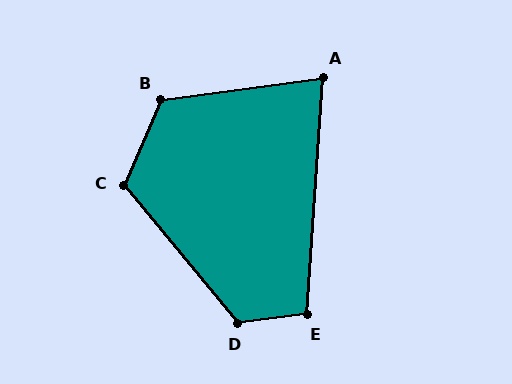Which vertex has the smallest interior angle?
A, at approximately 78 degrees.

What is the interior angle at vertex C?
Approximately 117 degrees (obtuse).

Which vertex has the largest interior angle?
D, at approximately 122 degrees.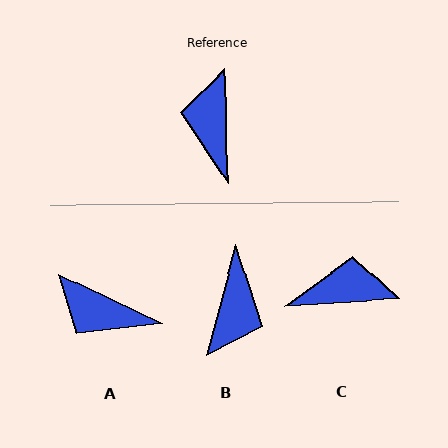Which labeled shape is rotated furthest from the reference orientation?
B, about 164 degrees away.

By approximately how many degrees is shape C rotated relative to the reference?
Approximately 88 degrees clockwise.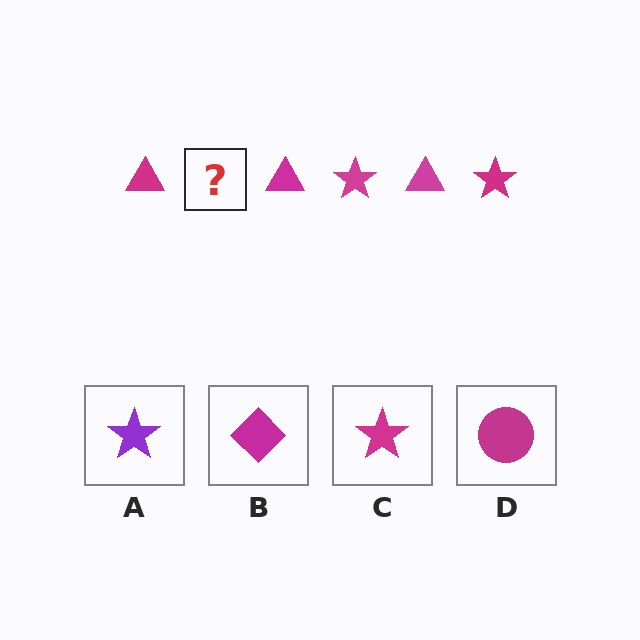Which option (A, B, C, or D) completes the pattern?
C.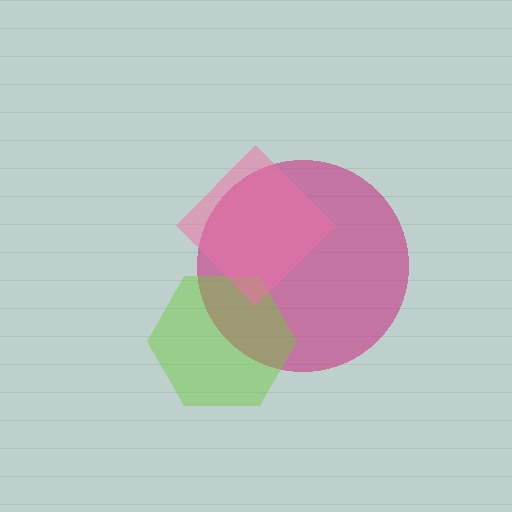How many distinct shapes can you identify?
There are 3 distinct shapes: a magenta circle, a lime hexagon, a pink diamond.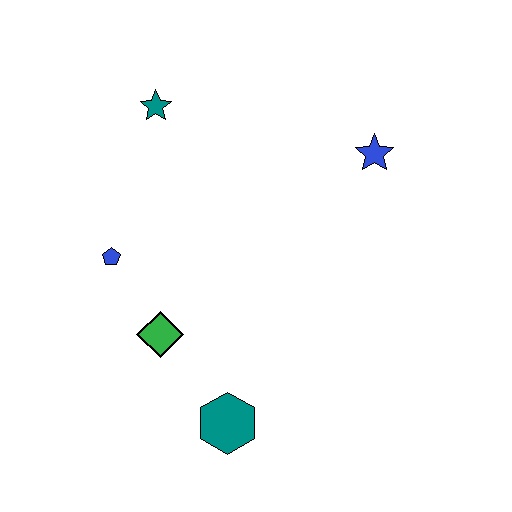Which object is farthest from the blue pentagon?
The blue star is farthest from the blue pentagon.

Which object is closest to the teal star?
The blue pentagon is closest to the teal star.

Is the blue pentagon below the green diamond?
No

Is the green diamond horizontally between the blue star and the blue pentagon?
Yes